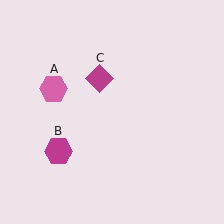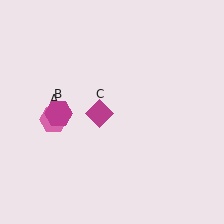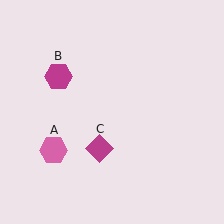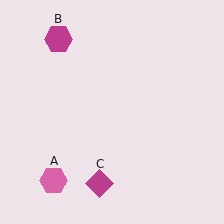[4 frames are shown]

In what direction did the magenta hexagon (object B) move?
The magenta hexagon (object B) moved up.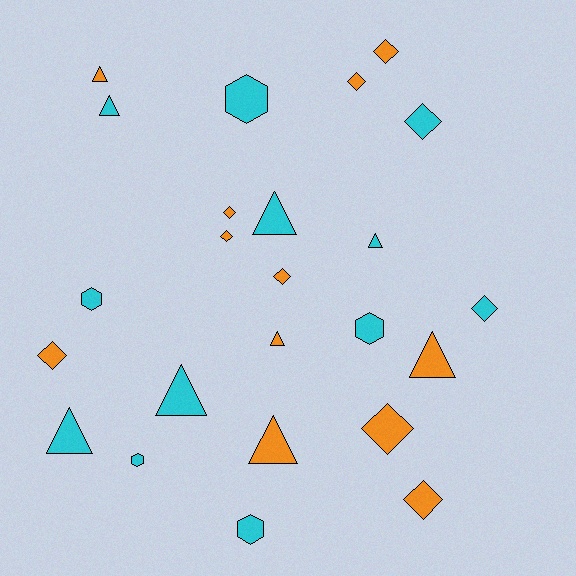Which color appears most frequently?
Cyan, with 12 objects.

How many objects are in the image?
There are 24 objects.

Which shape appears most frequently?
Diamond, with 10 objects.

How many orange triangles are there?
There are 4 orange triangles.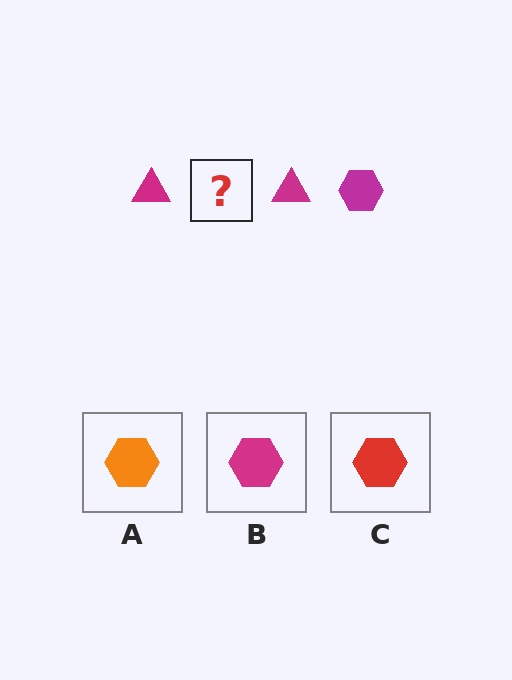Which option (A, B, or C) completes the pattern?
B.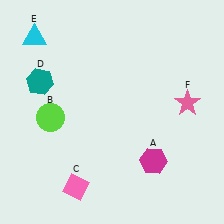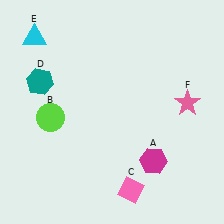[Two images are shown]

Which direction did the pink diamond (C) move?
The pink diamond (C) moved right.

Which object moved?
The pink diamond (C) moved right.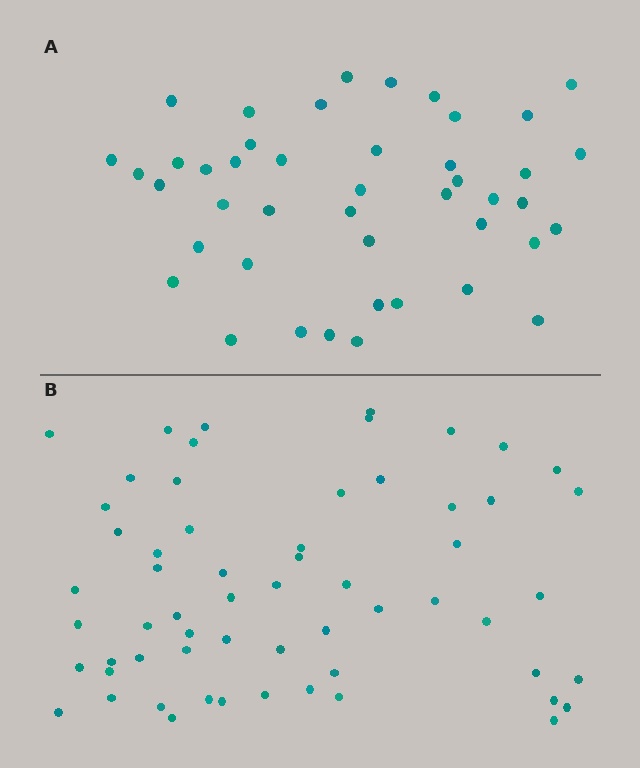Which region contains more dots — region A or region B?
Region B (the bottom region) has more dots.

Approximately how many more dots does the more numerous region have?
Region B has approximately 15 more dots than region A.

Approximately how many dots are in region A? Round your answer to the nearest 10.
About 40 dots. (The exact count is 44, which rounds to 40.)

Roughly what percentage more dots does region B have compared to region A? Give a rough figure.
About 35% more.